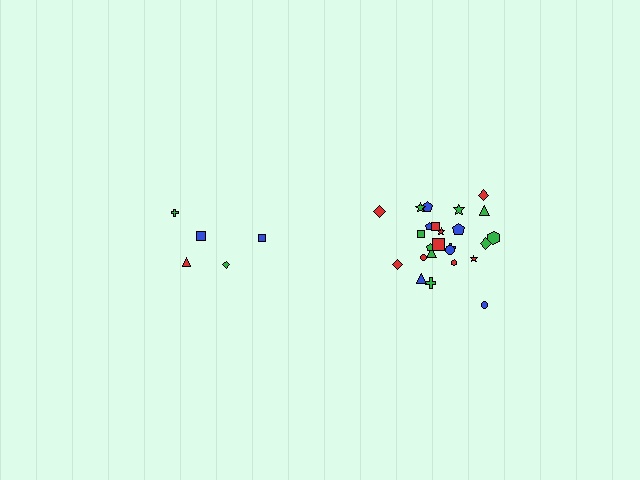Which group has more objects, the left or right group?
The right group.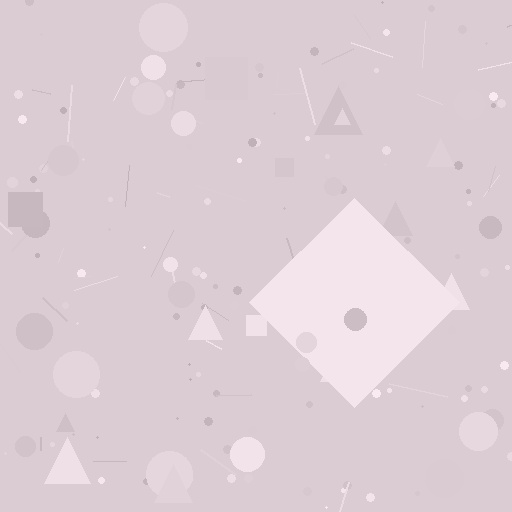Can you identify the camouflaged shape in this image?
The camouflaged shape is a diamond.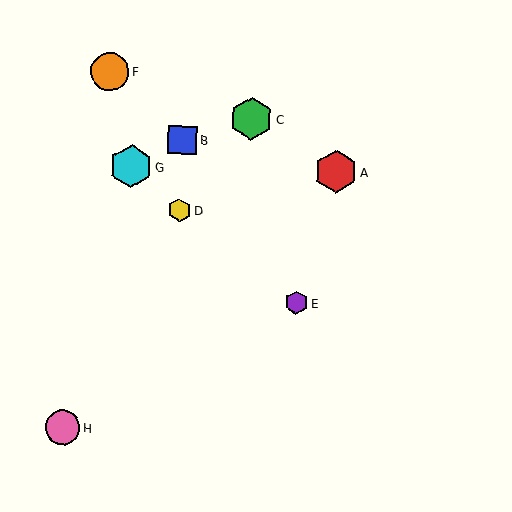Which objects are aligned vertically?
Objects B, D are aligned vertically.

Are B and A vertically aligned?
No, B is at x≈182 and A is at x≈336.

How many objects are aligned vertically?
2 objects (B, D) are aligned vertically.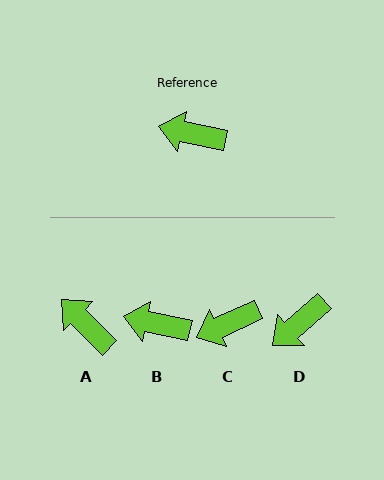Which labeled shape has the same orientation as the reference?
B.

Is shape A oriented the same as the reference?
No, it is off by about 33 degrees.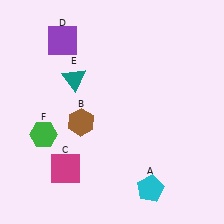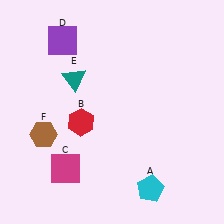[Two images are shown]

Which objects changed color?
B changed from brown to red. F changed from green to brown.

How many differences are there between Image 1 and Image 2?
There are 2 differences between the two images.